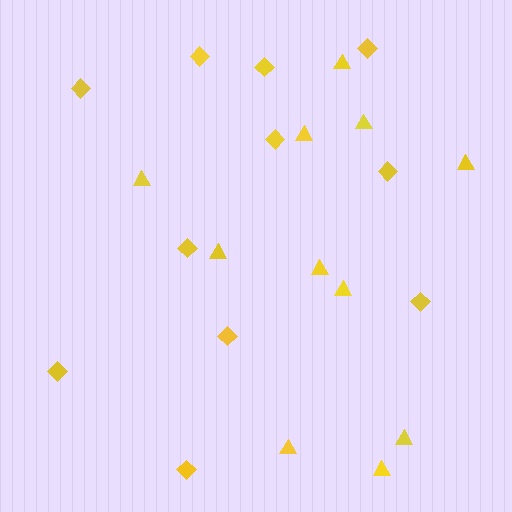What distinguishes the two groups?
There are 2 groups: one group of diamonds (11) and one group of triangles (11).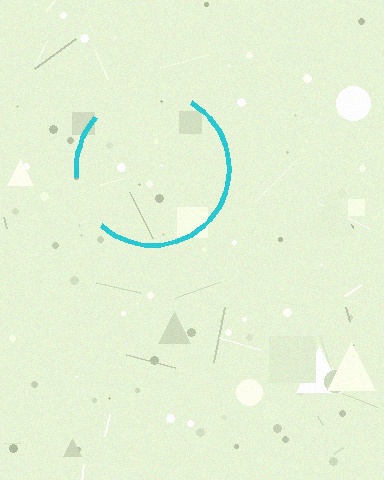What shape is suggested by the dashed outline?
The dashed outline suggests a circle.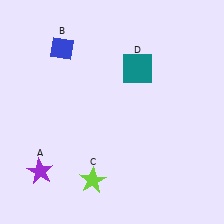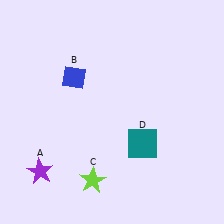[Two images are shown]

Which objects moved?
The objects that moved are: the blue diamond (B), the teal square (D).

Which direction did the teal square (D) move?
The teal square (D) moved down.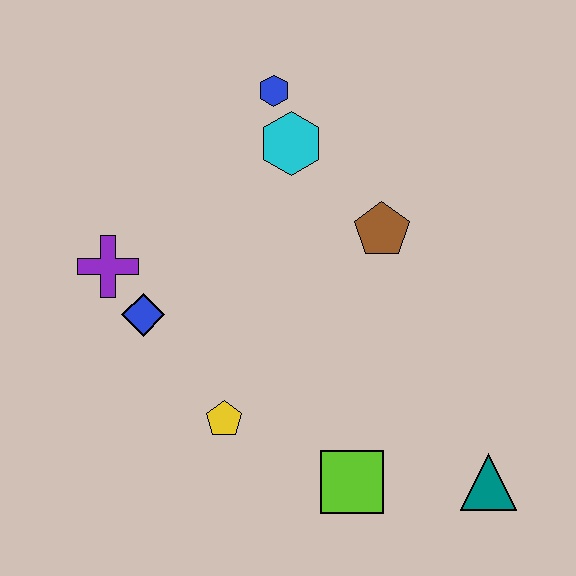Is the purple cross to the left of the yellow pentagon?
Yes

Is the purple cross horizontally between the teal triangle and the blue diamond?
No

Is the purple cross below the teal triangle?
No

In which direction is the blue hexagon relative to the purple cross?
The blue hexagon is above the purple cross.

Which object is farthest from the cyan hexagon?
The teal triangle is farthest from the cyan hexagon.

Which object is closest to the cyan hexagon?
The blue hexagon is closest to the cyan hexagon.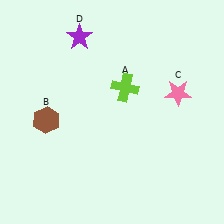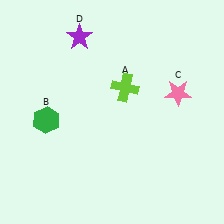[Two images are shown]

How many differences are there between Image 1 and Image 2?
There is 1 difference between the two images.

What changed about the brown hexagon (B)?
In Image 1, B is brown. In Image 2, it changed to green.